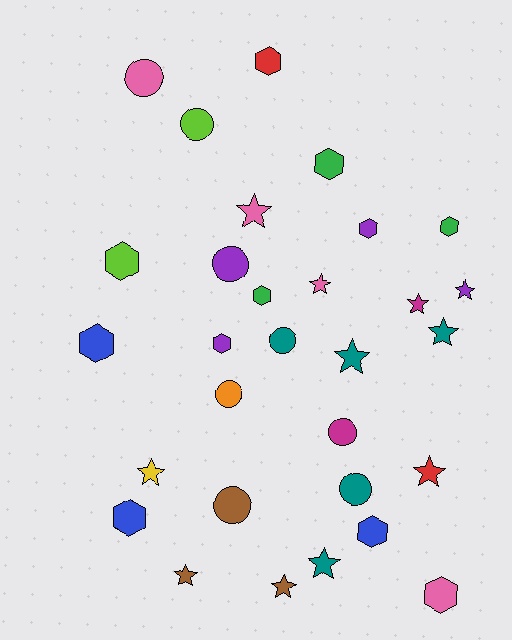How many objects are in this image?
There are 30 objects.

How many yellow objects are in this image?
There is 1 yellow object.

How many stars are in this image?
There are 11 stars.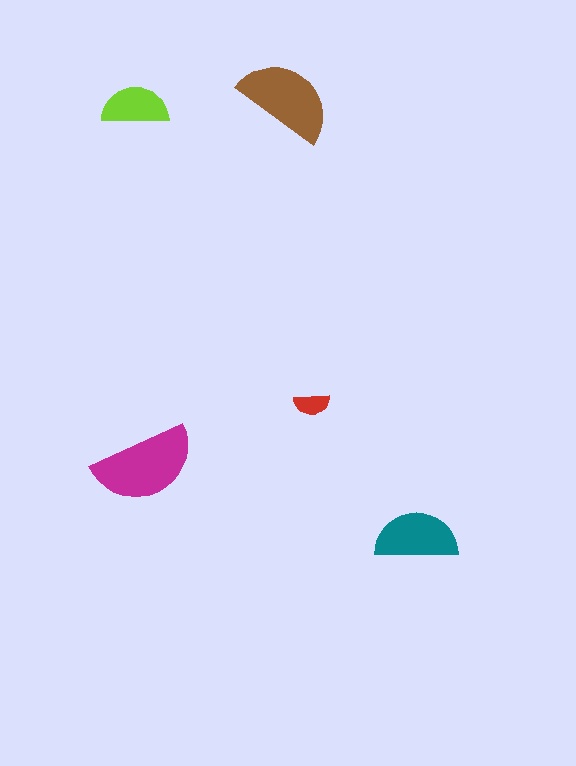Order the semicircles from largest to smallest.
the magenta one, the brown one, the teal one, the lime one, the red one.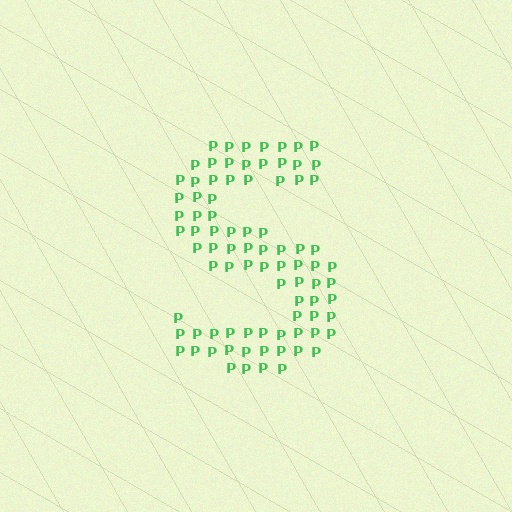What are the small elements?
The small elements are letter P's.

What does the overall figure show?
The overall figure shows the letter S.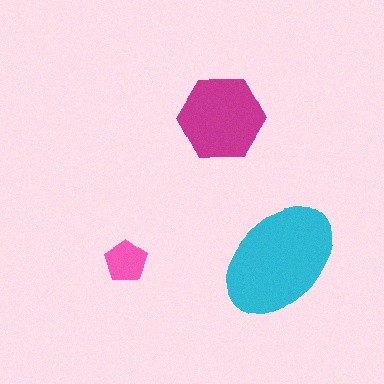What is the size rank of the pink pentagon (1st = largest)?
3rd.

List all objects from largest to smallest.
The cyan ellipse, the magenta hexagon, the pink pentagon.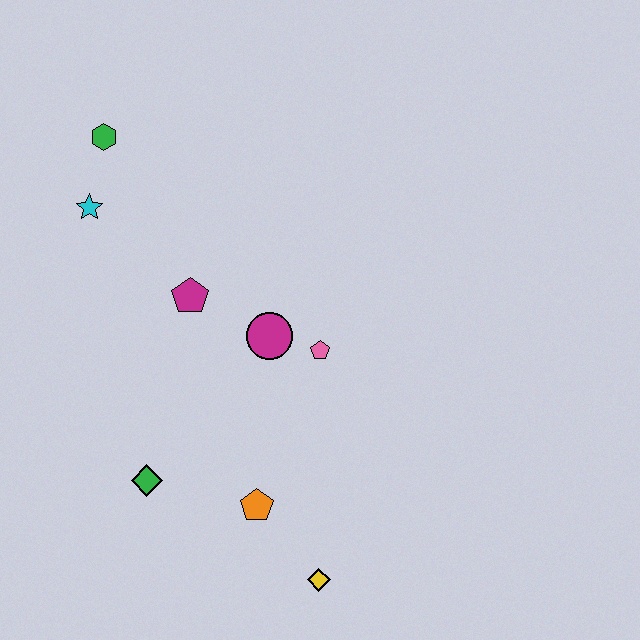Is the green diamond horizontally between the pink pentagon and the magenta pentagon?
No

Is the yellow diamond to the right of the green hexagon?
Yes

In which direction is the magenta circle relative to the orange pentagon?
The magenta circle is above the orange pentagon.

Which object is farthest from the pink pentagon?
The green hexagon is farthest from the pink pentagon.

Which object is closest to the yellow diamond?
The orange pentagon is closest to the yellow diamond.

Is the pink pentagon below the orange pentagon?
No